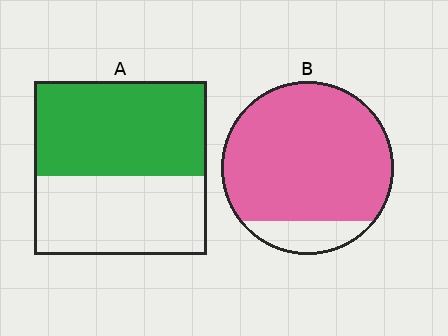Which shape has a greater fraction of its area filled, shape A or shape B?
Shape B.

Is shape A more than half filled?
Yes.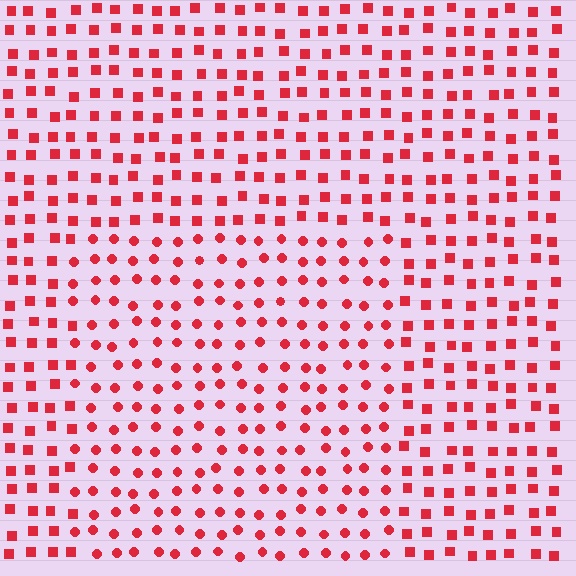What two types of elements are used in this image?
The image uses circles inside the rectangle region and squares outside it.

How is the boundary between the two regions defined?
The boundary is defined by a change in element shape: circles inside vs. squares outside. All elements share the same color and spacing.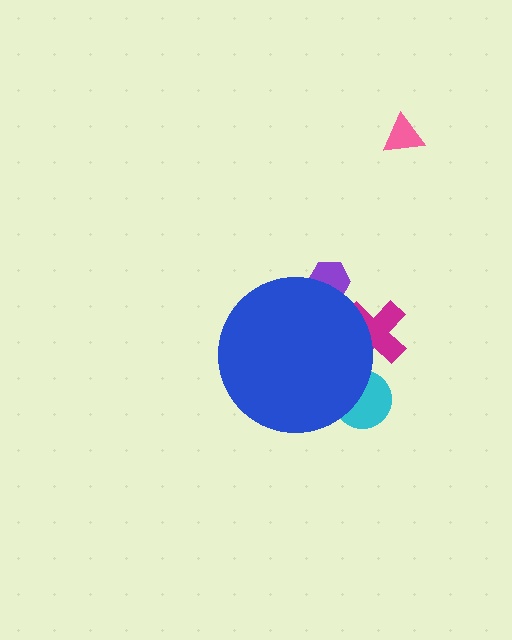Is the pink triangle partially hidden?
No, the pink triangle is fully visible.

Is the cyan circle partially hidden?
Yes, the cyan circle is partially hidden behind the blue circle.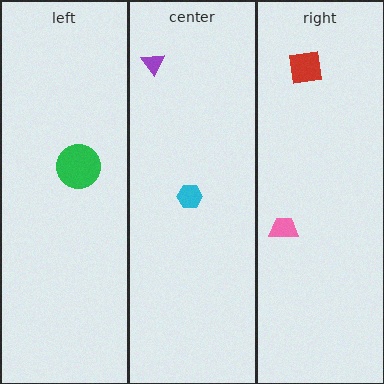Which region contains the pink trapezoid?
The right region.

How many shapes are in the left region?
1.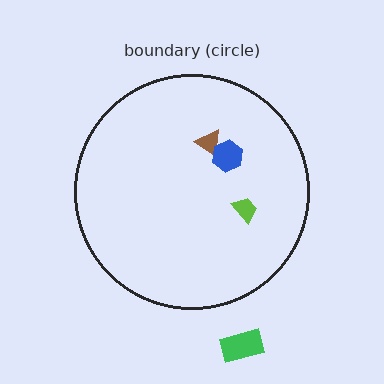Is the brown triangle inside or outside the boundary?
Inside.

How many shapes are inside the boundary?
3 inside, 1 outside.